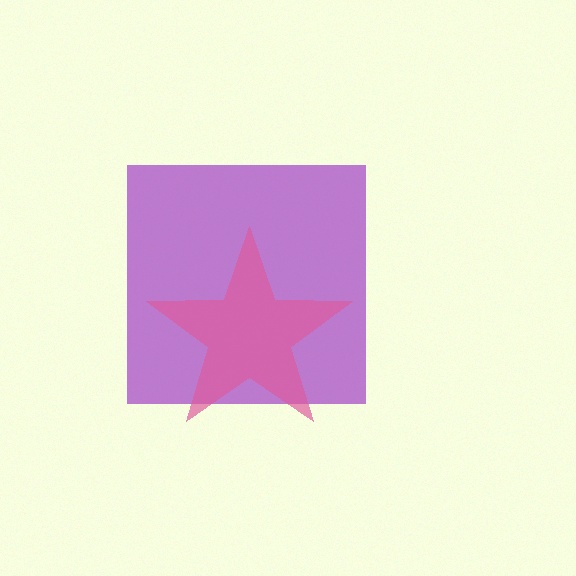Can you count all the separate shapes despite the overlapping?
Yes, there are 2 separate shapes.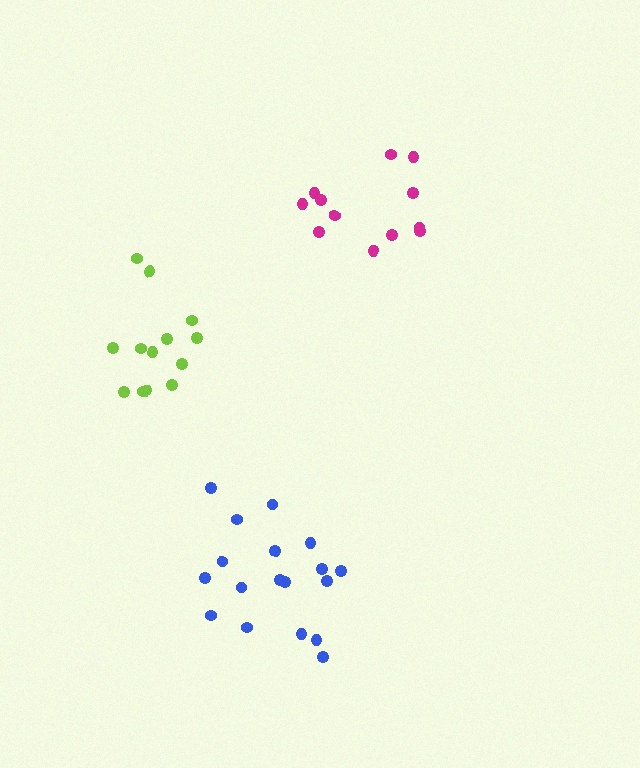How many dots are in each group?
Group 1: 18 dots, Group 2: 13 dots, Group 3: 12 dots (43 total).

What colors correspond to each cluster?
The clusters are colored: blue, lime, magenta.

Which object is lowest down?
The blue cluster is bottommost.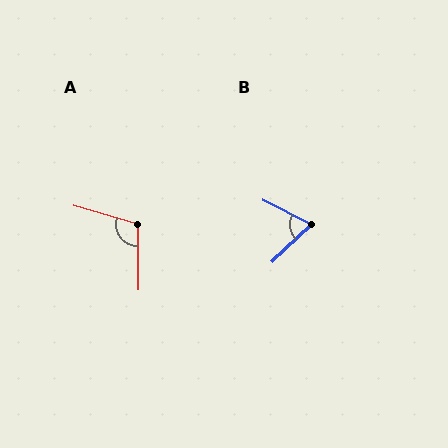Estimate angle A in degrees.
Approximately 107 degrees.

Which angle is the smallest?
B, at approximately 69 degrees.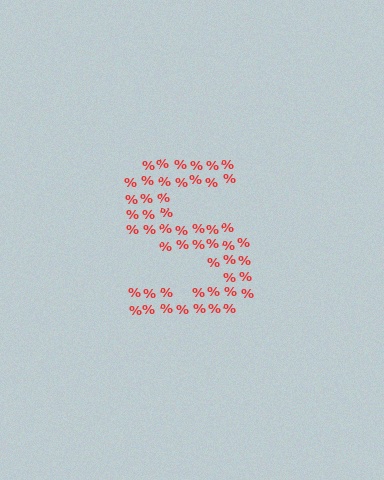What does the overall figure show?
The overall figure shows the letter S.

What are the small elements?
The small elements are percent signs.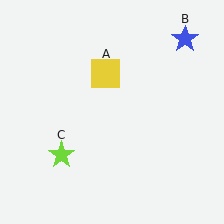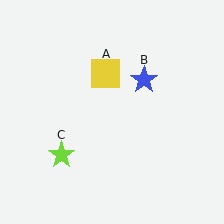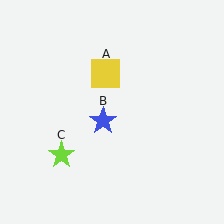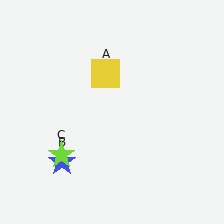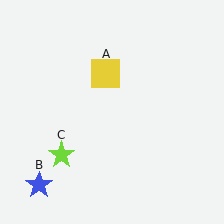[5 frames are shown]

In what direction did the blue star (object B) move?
The blue star (object B) moved down and to the left.